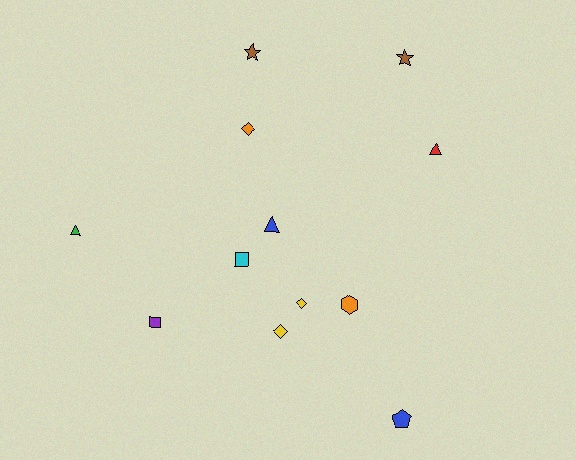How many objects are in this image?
There are 12 objects.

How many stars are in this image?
There are 2 stars.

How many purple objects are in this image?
There is 1 purple object.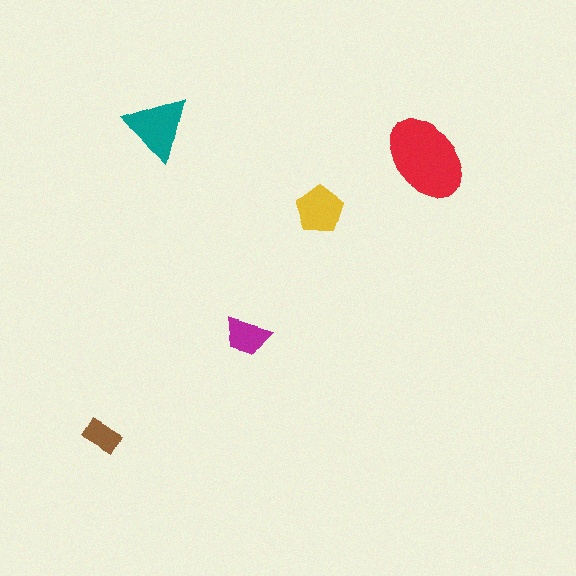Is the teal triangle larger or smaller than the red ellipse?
Smaller.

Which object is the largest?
The red ellipse.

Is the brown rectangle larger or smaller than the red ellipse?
Smaller.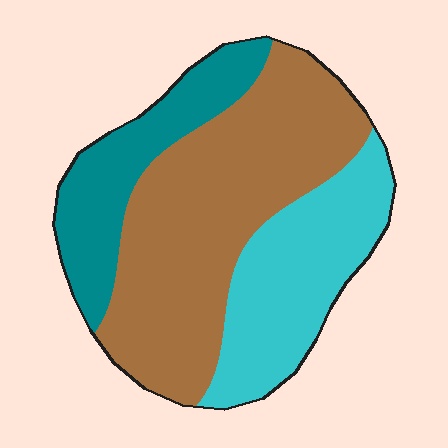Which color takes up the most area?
Brown, at roughly 50%.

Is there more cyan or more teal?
Cyan.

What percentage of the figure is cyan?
Cyan takes up about one quarter (1/4) of the figure.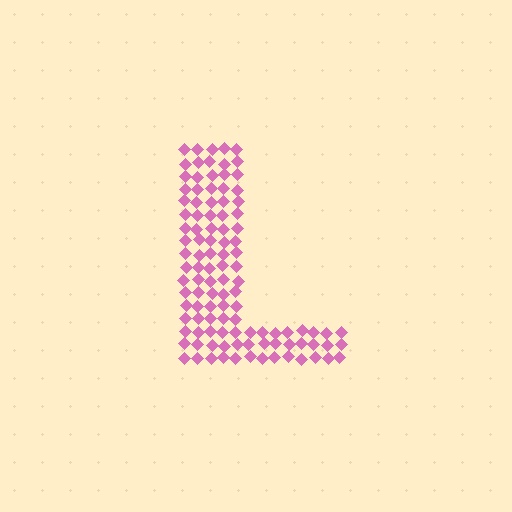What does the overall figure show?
The overall figure shows the letter L.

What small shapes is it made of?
It is made of small diamonds.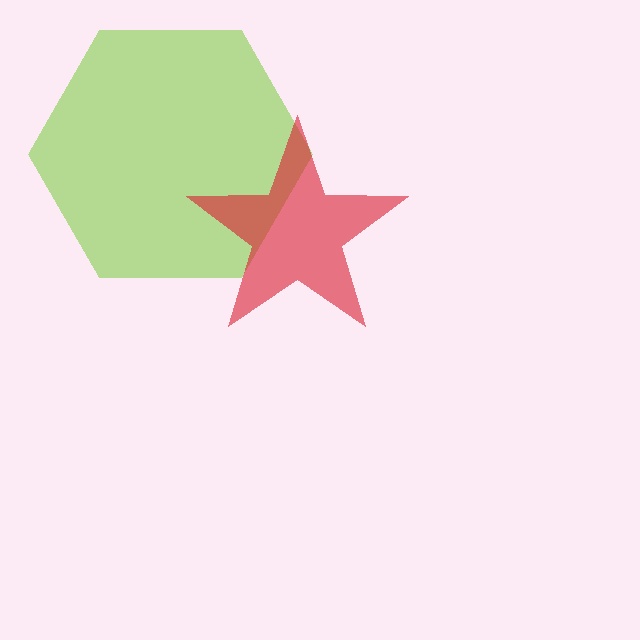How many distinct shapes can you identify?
There are 2 distinct shapes: a lime hexagon, a red star.